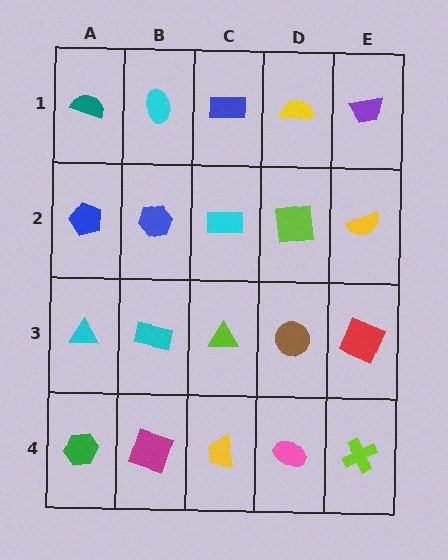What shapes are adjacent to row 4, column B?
A cyan rectangle (row 3, column B), a green hexagon (row 4, column A), a yellow trapezoid (row 4, column C).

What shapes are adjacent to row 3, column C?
A cyan rectangle (row 2, column C), a yellow trapezoid (row 4, column C), a cyan rectangle (row 3, column B), a brown circle (row 3, column D).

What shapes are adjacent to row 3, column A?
A blue pentagon (row 2, column A), a green hexagon (row 4, column A), a cyan rectangle (row 3, column B).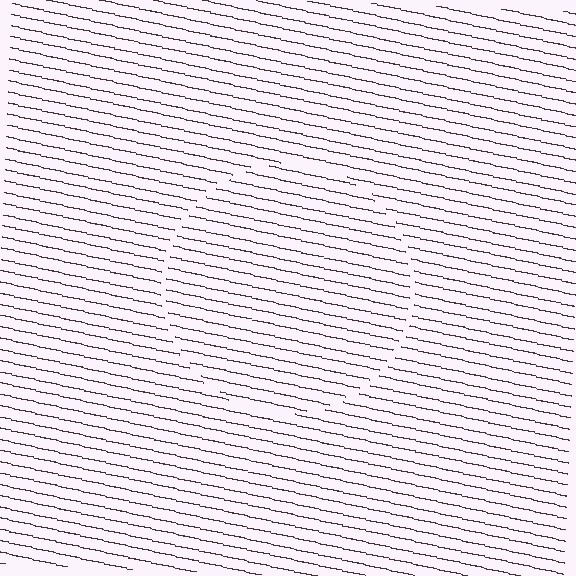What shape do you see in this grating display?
An illusory circle. The interior of the shape contains the same grating, shifted by half a period — the contour is defined by the phase discontinuity where line-ends from the inner and outer gratings abut.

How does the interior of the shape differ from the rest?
The interior of the shape contains the same grating, shifted by half a period — the contour is defined by the phase discontinuity where line-ends from the inner and outer gratings abut.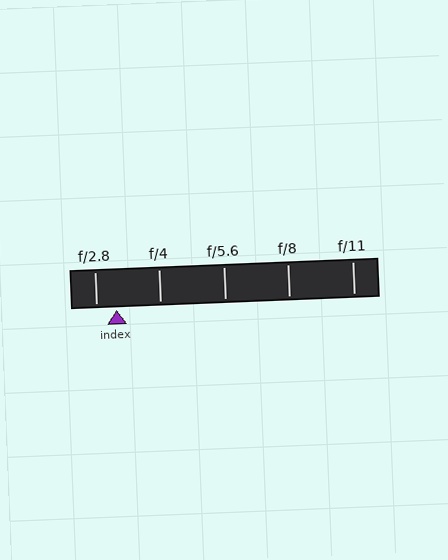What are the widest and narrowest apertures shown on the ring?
The widest aperture shown is f/2.8 and the narrowest is f/11.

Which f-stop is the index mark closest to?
The index mark is closest to f/2.8.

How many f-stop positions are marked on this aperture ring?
There are 5 f-stop positions marked.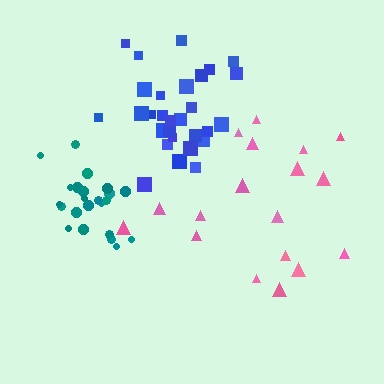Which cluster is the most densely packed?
Blue.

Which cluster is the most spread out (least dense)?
Pink.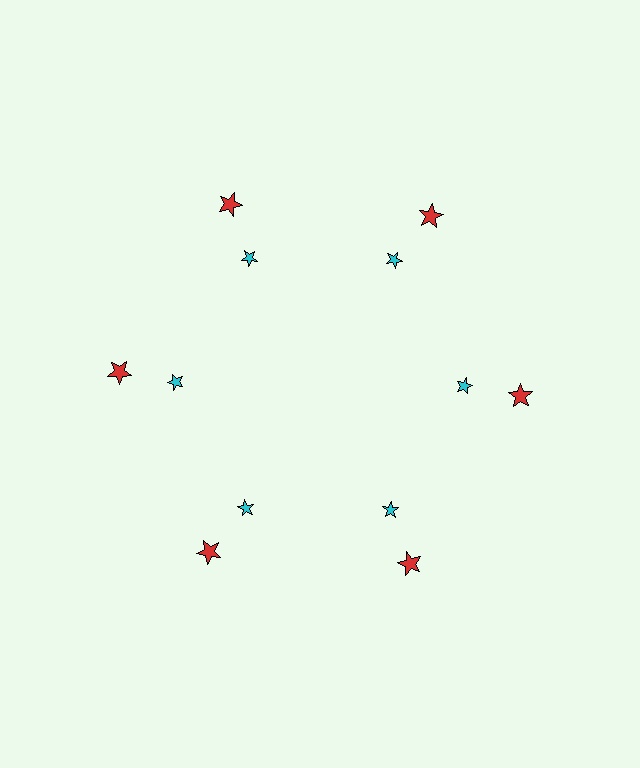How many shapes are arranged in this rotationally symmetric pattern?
There are 12 shapes, arranged in 6 groups of 2.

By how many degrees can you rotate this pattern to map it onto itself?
The pattern maps onto itself every 60 degrees of rotation.